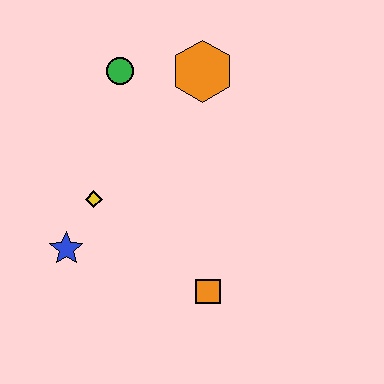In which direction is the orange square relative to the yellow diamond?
The orange square is to the right of the yellow diamond.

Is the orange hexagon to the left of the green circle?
No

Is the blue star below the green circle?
Yes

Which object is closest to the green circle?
The orange hexagon is closest to the green circle.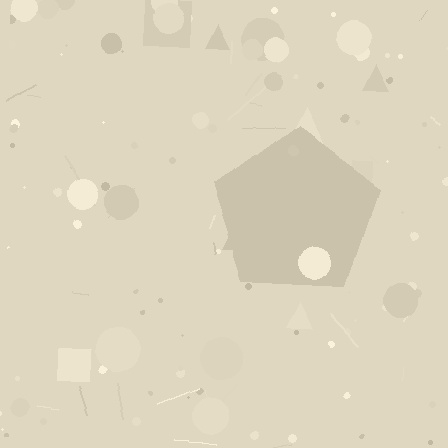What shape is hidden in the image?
A pentagon is hidden in the image.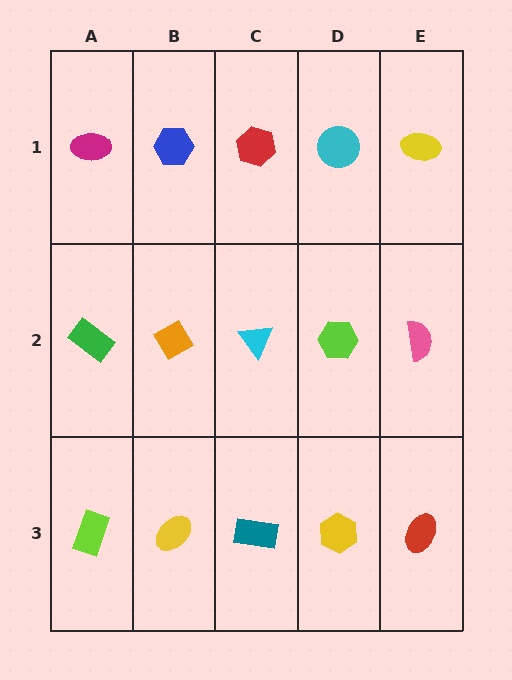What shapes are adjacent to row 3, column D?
A lime hexagon (row 2, column D), a teal rectangle (row 3, column C), a red ellipse (row 3, column E).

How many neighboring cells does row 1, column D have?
3.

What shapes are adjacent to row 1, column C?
A cyan triangle (row 2, column C), a blue hexagon (row 1, column B), a cyan circle (row 1, column D).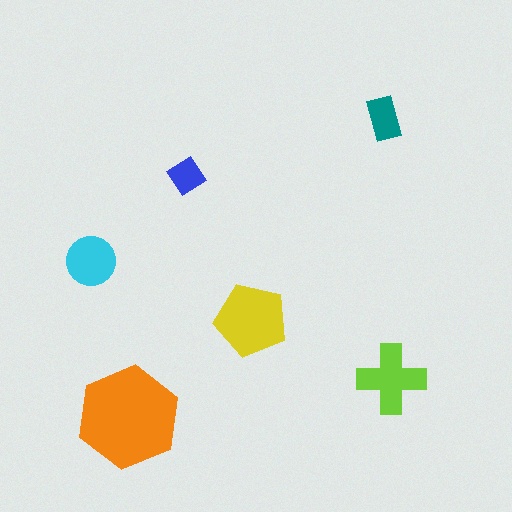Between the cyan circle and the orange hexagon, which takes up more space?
The orange hexagon.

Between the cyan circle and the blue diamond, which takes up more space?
The cyan circle.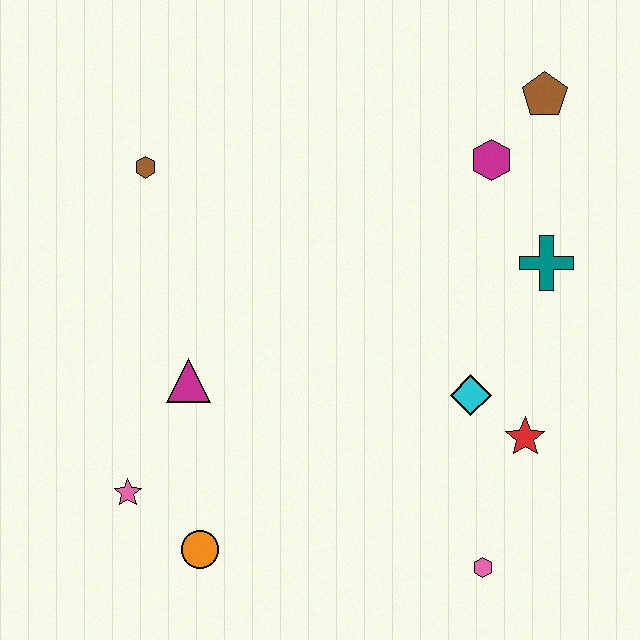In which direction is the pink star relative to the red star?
The pink star is to the left of the red star.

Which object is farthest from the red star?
The brown hexagon is farthest from the red star.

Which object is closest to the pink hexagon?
The red star is closest to the pink hexagon.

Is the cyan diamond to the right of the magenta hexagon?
No